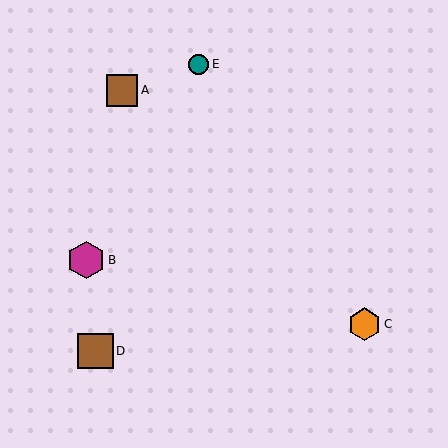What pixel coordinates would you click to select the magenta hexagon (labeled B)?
Click at (86, 260) to select the magenta hexagon B.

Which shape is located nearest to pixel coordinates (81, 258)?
The magenta hexagon (labeled B) at (86, 260) is nearest to that location.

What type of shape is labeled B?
Shape B is a magenta hexagon.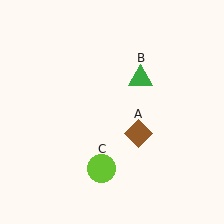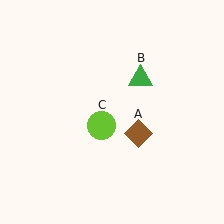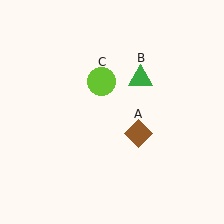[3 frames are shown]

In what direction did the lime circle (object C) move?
The lime circle (object C) moved up.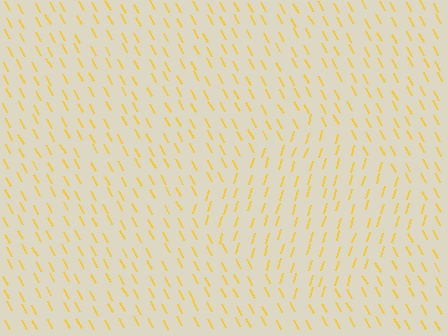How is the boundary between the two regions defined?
The boundary is defined purely by a change in line orientation (approximately 45 degrees difference). All lines are the same color and thickness.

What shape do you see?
I see a diamond.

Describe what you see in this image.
The image is filled with small yellow line segments. A diamond region in the image has lines oriented differently from the surrounding lines, creating a visible texture boundary.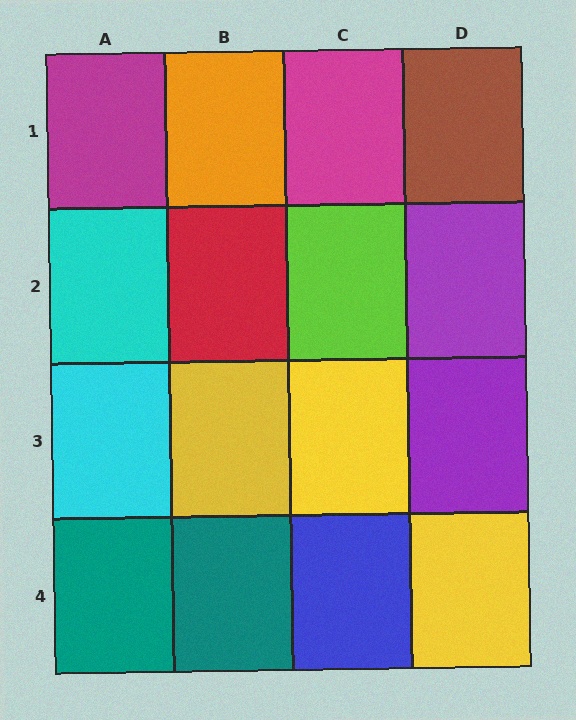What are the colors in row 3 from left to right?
Cyan, yellow, yellow, purple.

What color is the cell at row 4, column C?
Blue.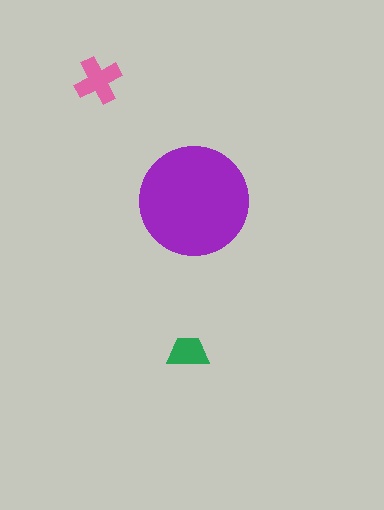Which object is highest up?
The pink cross is topmost.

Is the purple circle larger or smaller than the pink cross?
Larger.